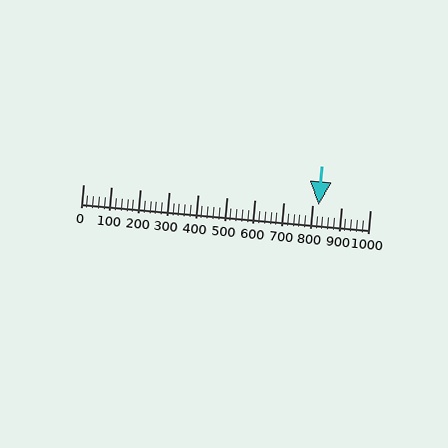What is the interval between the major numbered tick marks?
The major tick marks are spaced 100 units apart.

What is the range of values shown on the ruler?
The ruler shows values from 0 to 1000.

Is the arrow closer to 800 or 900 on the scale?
The arrow is closer to 800.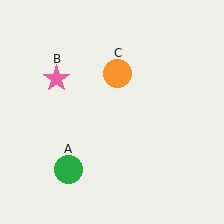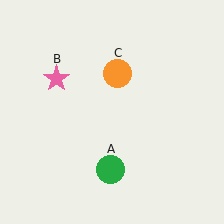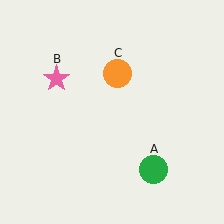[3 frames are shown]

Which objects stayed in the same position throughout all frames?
Pink star (object B) and orange circle (object C) remained stationary.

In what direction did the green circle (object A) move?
The green circle (object A) moved right.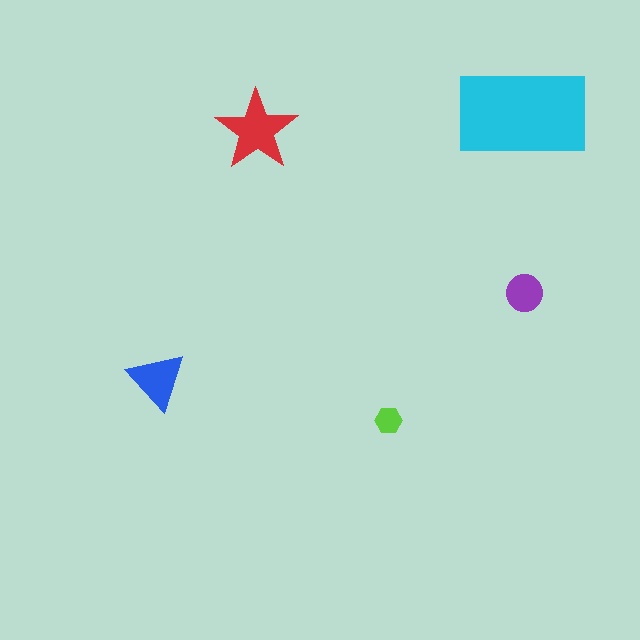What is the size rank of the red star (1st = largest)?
2nd.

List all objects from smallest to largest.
The lime hexagon, the purple circle, the blue triangle, the red star, the cyan rectangle.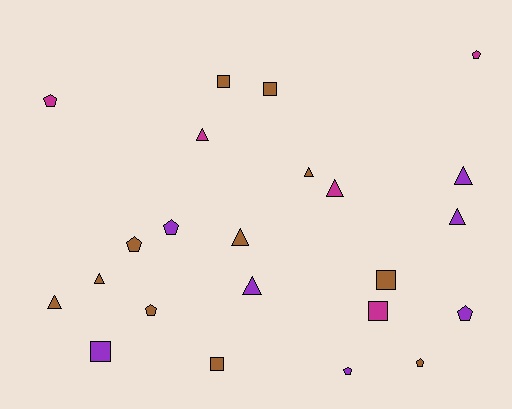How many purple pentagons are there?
There are 3 purple pentagons.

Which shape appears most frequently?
Triangle, with 9 objects.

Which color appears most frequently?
Brown, with 11 objects.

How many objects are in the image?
There are 23 objects.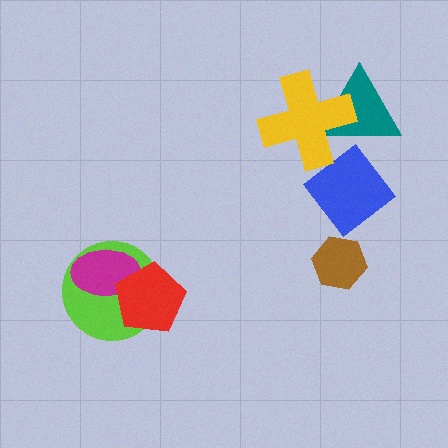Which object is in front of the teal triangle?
The yellow cross is in front of the teal triangle.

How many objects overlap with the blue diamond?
0 objects overlap with the blue diamond.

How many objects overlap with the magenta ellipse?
2 objects overlap with the magenta ellipse.